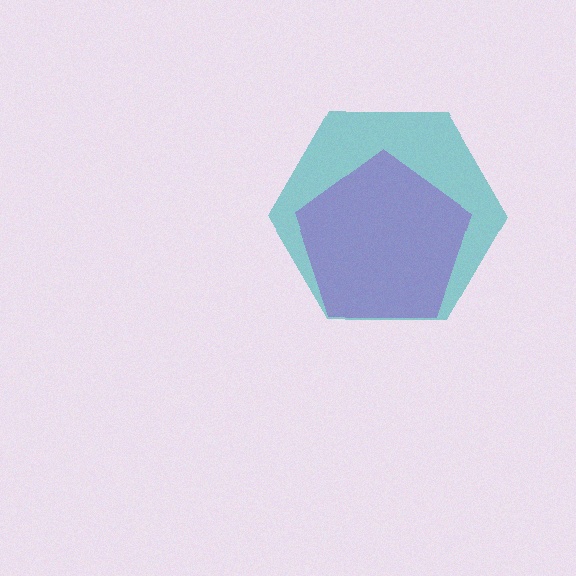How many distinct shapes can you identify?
There are 2 distinct shapes: a teal hexagon, a purple pentagon.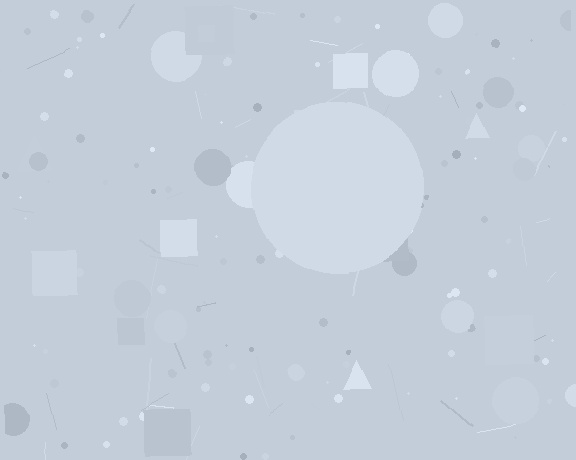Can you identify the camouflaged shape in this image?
The camouflaged shape is a circle.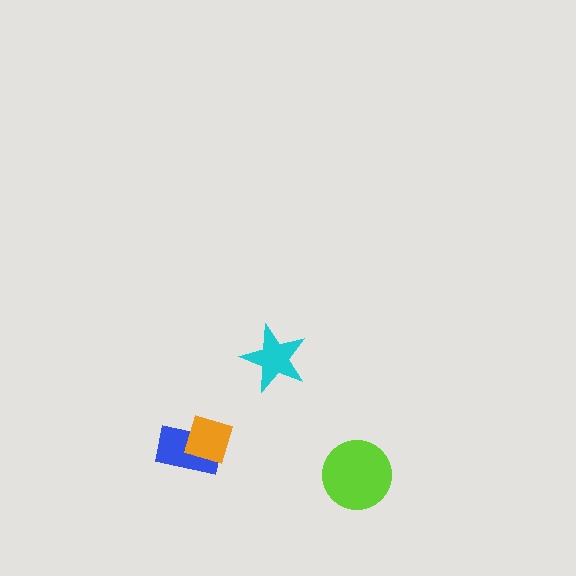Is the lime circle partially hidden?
No, no other shape covers it.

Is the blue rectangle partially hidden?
Yes, it is partially covered by another shape.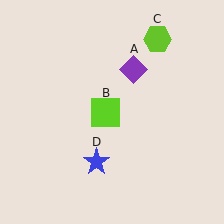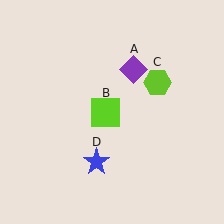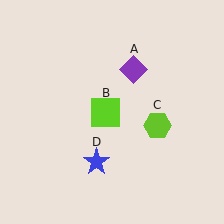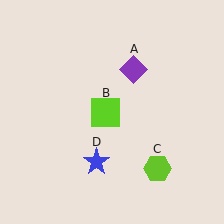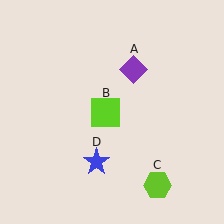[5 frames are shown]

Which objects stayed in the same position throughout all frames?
Purple diamond (object A) and lime square (object B) and blue star (object D) remained stationary.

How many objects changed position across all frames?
1 object changed position: lime hexagon (object C).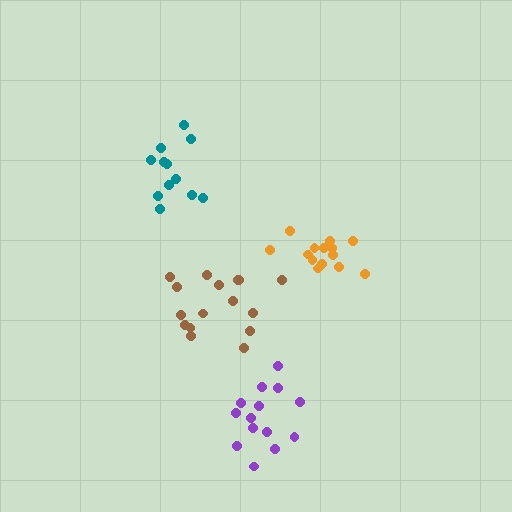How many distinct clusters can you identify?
There are 4 distinct clusters.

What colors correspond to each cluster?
The clusters are colored: purple, teal, orange, brown.